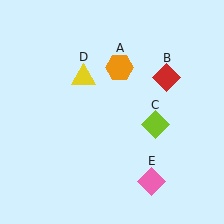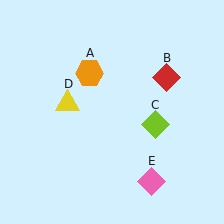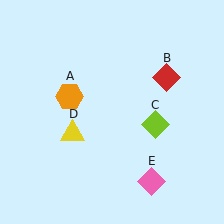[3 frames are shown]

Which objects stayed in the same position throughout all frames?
Red diamond (object B) and lime diamond (object C) and pink diamond (object E) remained stationary.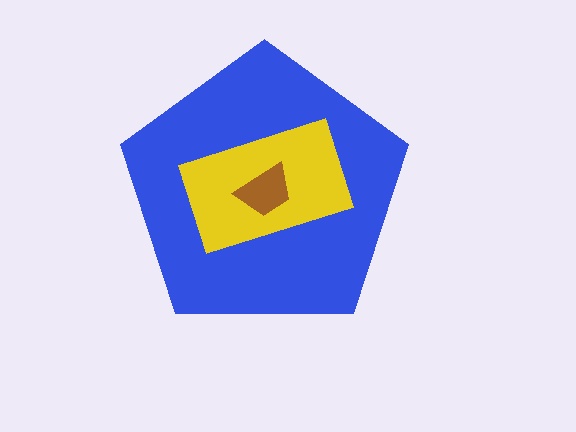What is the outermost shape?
The blue pentagon.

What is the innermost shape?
The brown trapezoid.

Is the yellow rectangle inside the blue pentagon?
Yes.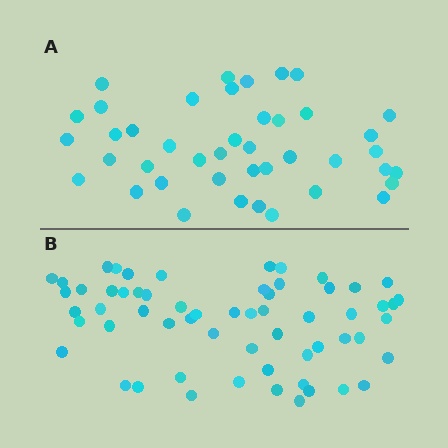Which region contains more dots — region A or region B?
Region B (the bottom region) has more dots.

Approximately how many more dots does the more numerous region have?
Region B has approximately 20 more dots than region A.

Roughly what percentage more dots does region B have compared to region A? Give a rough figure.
About 45% more.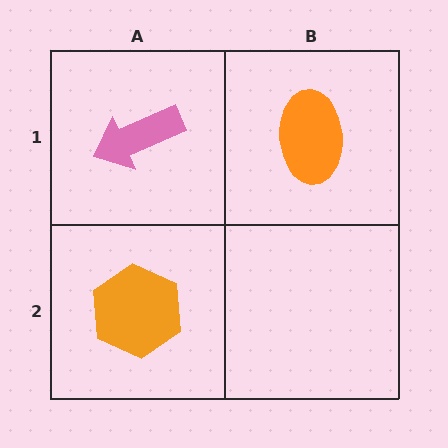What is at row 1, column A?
A pink arrow.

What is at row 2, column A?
An orange hexagon.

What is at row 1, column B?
An orange ellipse.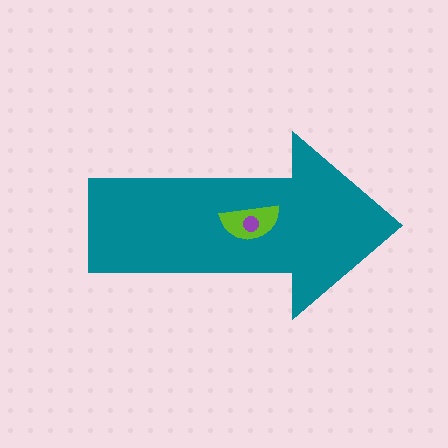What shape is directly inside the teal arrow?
The lime semicircle.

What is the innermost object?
The purple circle.